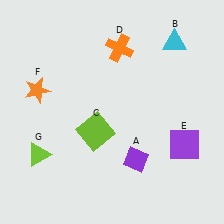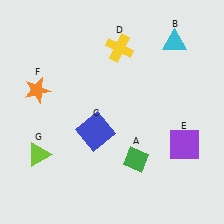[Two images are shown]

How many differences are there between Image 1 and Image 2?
There are 3 differences between the two images.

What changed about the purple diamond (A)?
In Image 1, A is purple. In Image 2, it changed to green.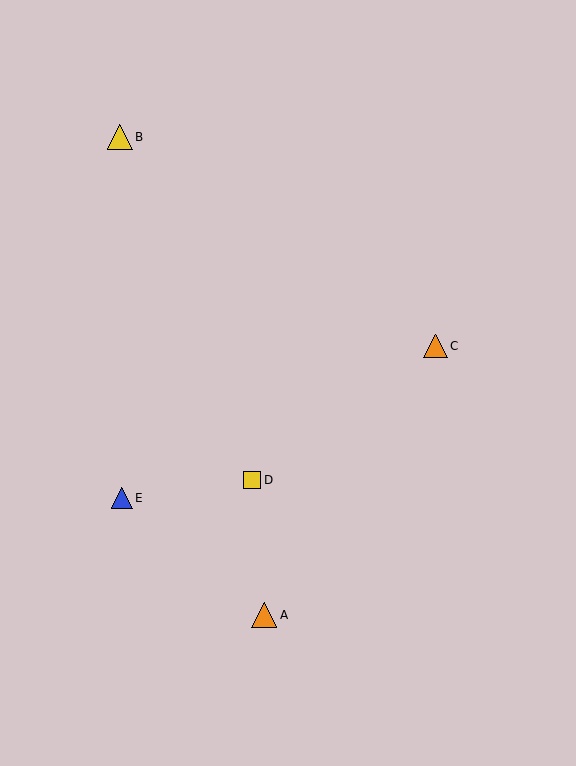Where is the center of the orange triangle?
The center of the orange triangle is at (264, 615).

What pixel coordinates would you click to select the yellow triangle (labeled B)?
Click at (120, 137) to select the yellow triangle B.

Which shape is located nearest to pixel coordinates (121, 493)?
The blue triangle (labeled E) at (122, 498) is nearest to that location.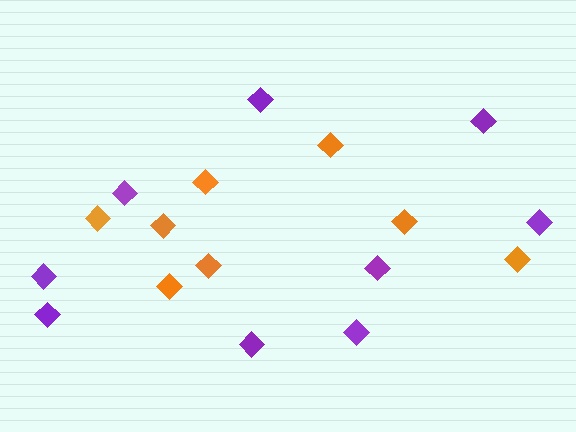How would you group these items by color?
There are 2 groups: one group of purple diamonds (9) and one group of orange diamonds (8).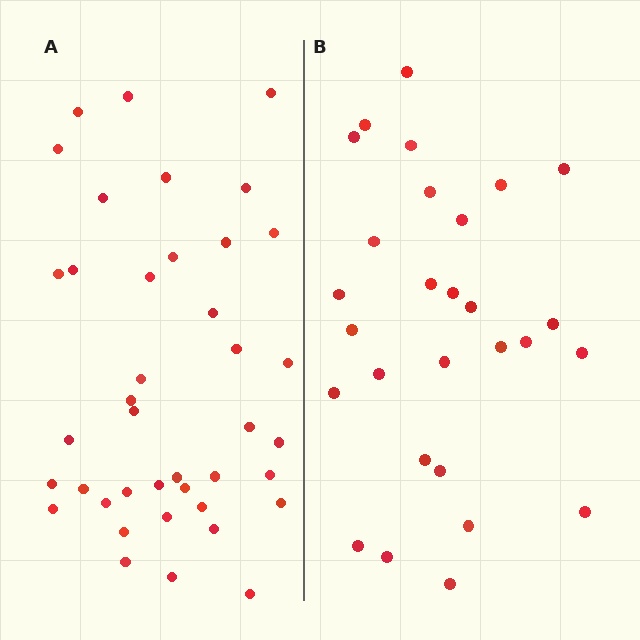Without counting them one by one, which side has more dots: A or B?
Region A (the left region) has more dots.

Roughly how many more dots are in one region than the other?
Region A has roughly 12 or so more dots than region B.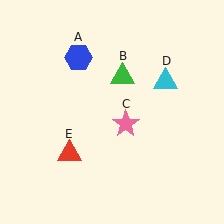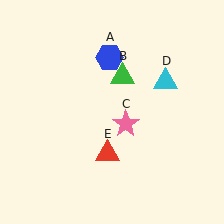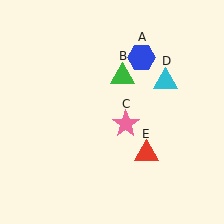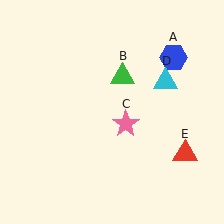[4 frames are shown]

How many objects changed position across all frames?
2 objects changed position: blue hexagon (object A), red triangle (object E).